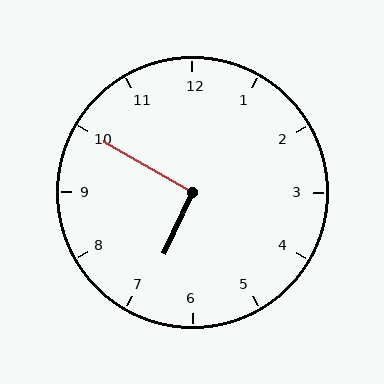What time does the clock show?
6:50.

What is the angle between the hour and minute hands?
Approximately 95 degrees.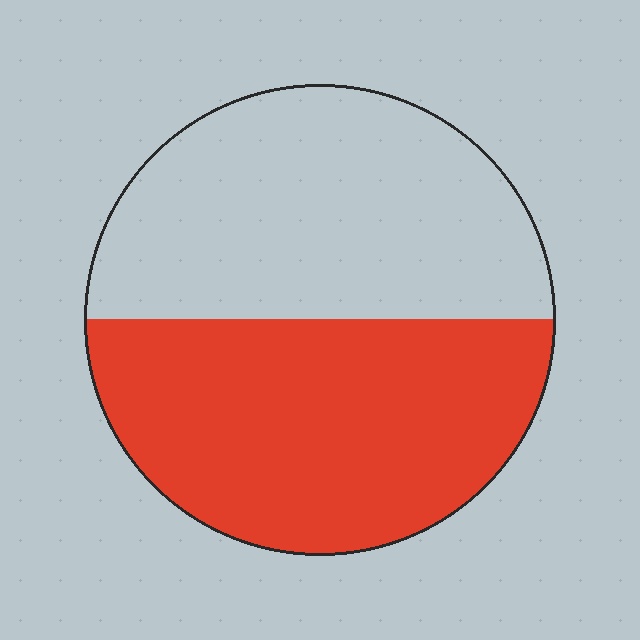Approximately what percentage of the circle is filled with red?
Approximately 50%.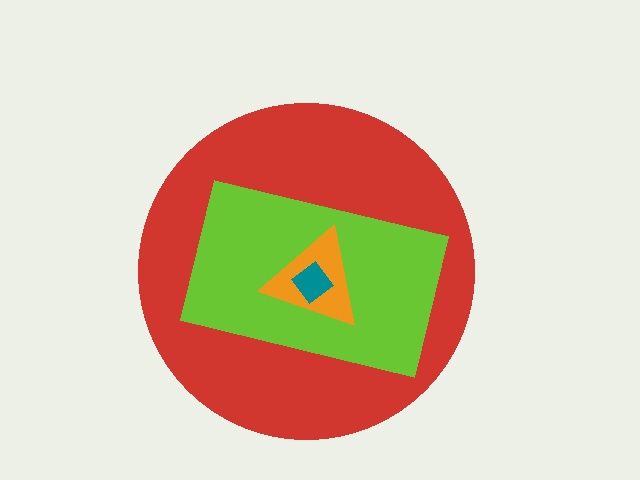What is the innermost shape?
The teal diamond.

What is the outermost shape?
The red circle.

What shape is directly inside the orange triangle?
The teal diamond.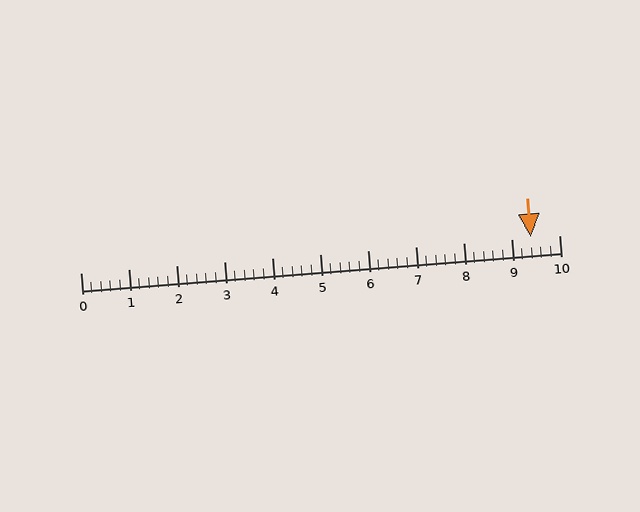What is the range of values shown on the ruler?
The ruler shows values from 0 to 10.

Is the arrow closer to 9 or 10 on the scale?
The arrow is closer to 9.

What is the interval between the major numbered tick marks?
The major tick marks are spaced 1 units apart.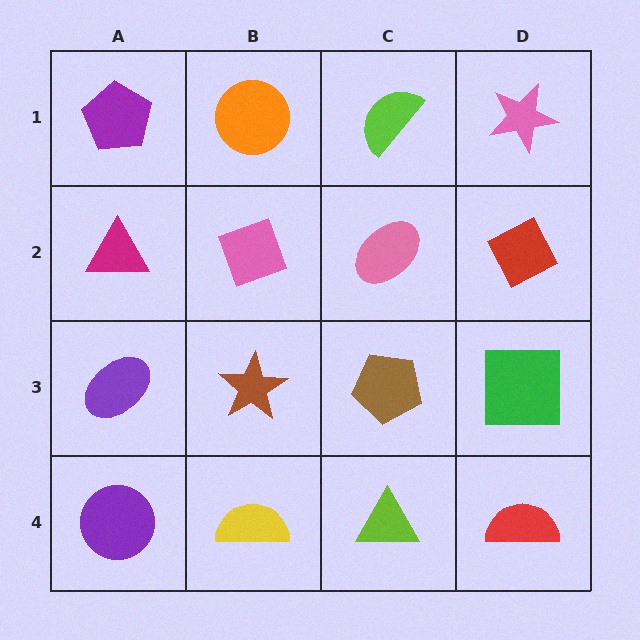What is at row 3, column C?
A brown pentagon.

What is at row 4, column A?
A purple circle.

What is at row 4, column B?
A yellow semicircle.